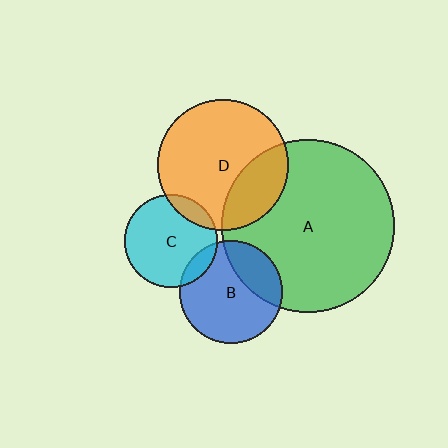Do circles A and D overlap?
Yes.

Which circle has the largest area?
Circle A (green).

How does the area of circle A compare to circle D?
Approximately 1.7 times.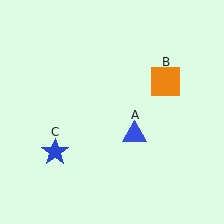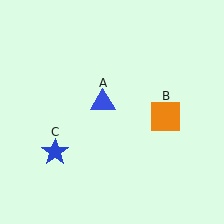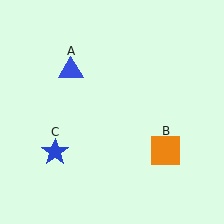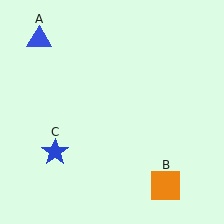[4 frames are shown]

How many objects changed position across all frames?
2 objects changed position: blue triangle (object A), orange square (object B).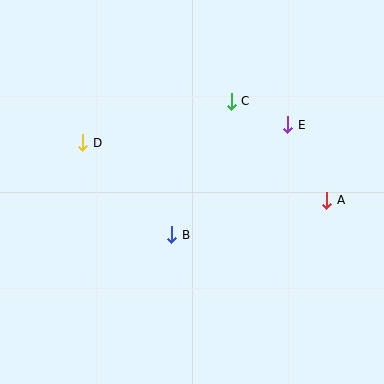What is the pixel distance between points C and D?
The distance between C and D is 154 pixels.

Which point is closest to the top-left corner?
Point D is closest to the top-left corner.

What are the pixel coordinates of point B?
Point B is at (172, 235).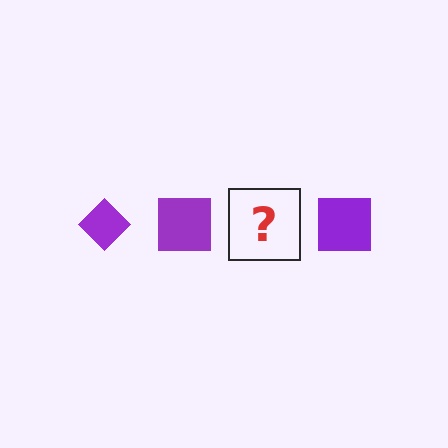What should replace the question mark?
The question mark should be replaced with a purple diamond.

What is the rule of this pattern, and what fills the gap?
The rule is that the pattern cycles through diamond, square shapes in purple. The gap should be filled with a purple diamond.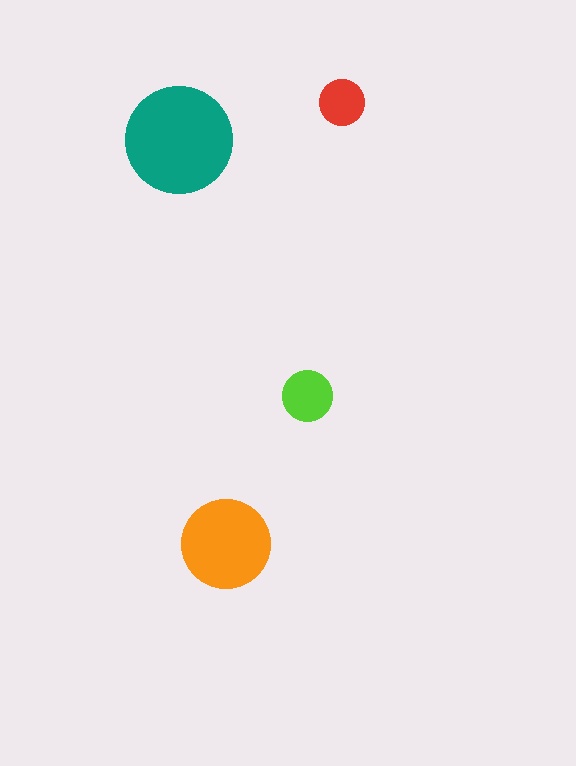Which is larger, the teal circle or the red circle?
The teal one.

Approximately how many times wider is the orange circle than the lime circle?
About 2 times wider.